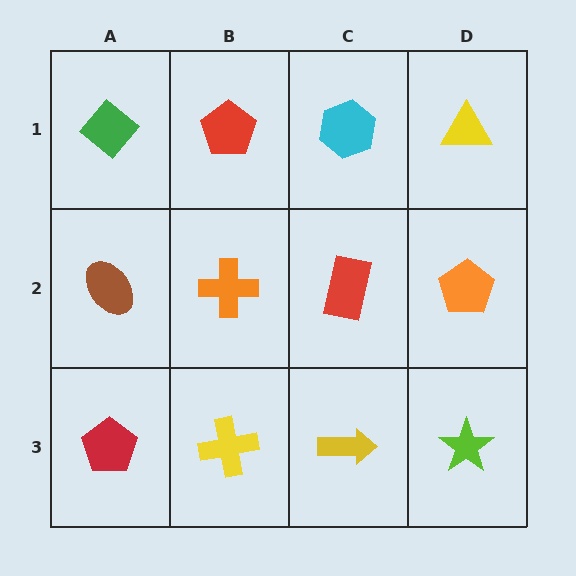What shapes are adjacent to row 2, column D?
A yellow triangle (row 1, column D), a lime star (row 3, column D), a red rectangle (row 2, column C).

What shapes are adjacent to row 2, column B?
A red pentagon (row 1, column B), a yellow cross (row 3, column B), a brown ellipse (row 2, column A), a red rectangle (row 2, column C).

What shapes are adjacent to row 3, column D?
An orange pentagon (row 2, column D), a yellow arrow (row 3, column C).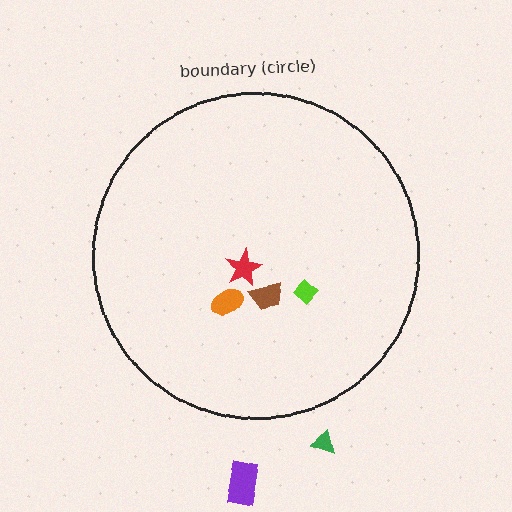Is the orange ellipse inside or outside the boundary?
Inside.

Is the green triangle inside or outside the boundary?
Outside.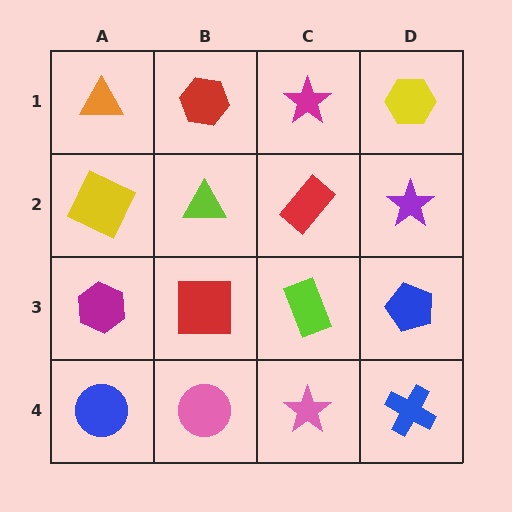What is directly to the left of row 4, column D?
A pink star.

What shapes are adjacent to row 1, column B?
A lime triangle (row 2, column B), an orange triangle (row 1, column A), a magenta star (row 1, column C).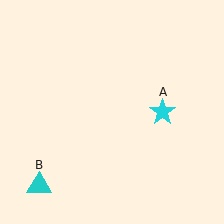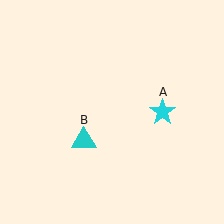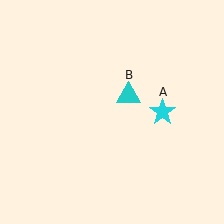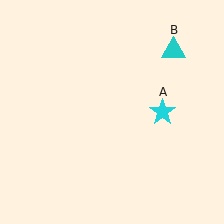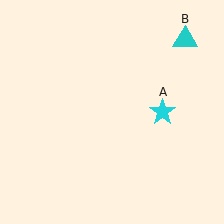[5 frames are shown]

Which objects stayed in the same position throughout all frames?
Cyan star (object A) remained stationary.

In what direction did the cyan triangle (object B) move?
The cyan triangle (object B) moved up and to the right.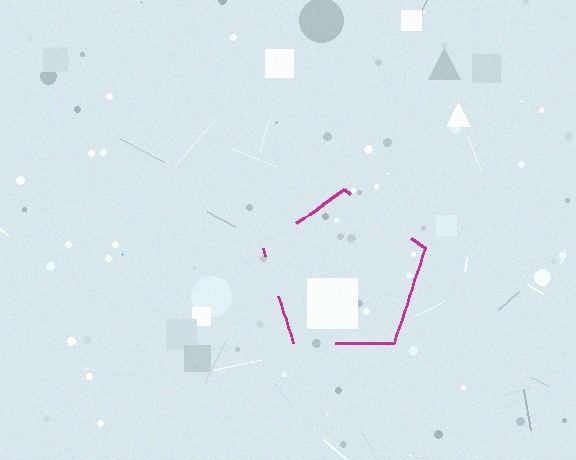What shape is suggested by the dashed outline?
The dashed outline suggests a pentagon.